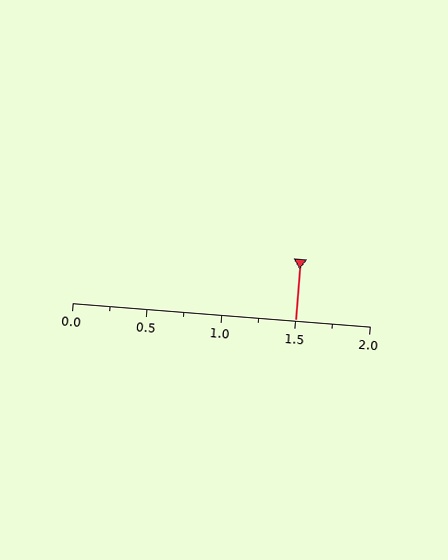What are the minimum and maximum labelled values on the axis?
The axis runs from 0.0 to 2.0.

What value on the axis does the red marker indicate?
The marker indicates approximately 1.5.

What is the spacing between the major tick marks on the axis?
The major ticks are spaced 0.5 apart.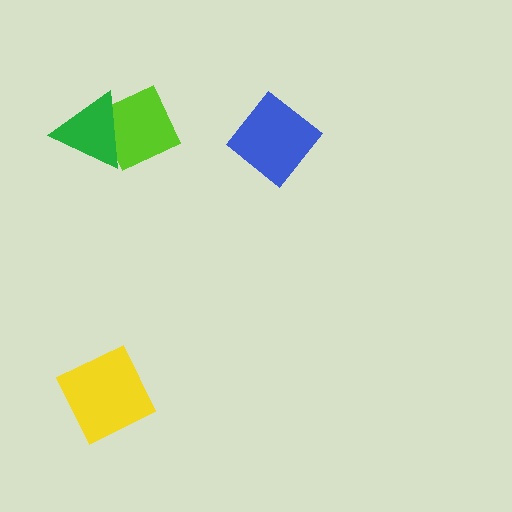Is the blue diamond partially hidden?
No, no other shape covers it.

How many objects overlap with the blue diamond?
0 objects overlap with the blue diamond.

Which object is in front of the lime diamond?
The green triangle is in front of the lime diamond.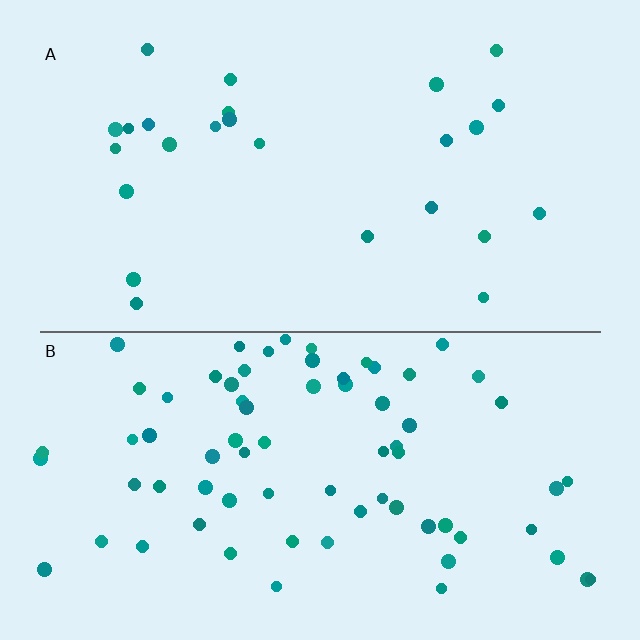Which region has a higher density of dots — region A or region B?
B (the bottom).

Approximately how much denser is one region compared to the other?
Approximately 2.9× — region B over region A.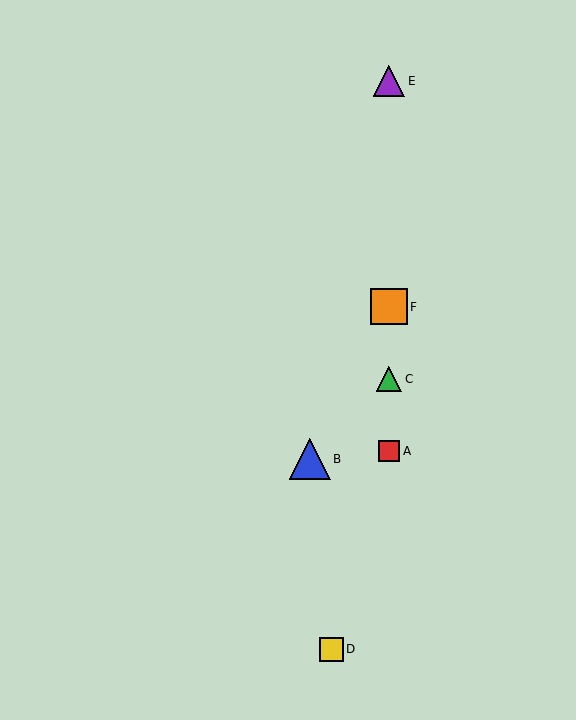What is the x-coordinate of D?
Object D is at x≈331.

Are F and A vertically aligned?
Yes, both are at x≈389.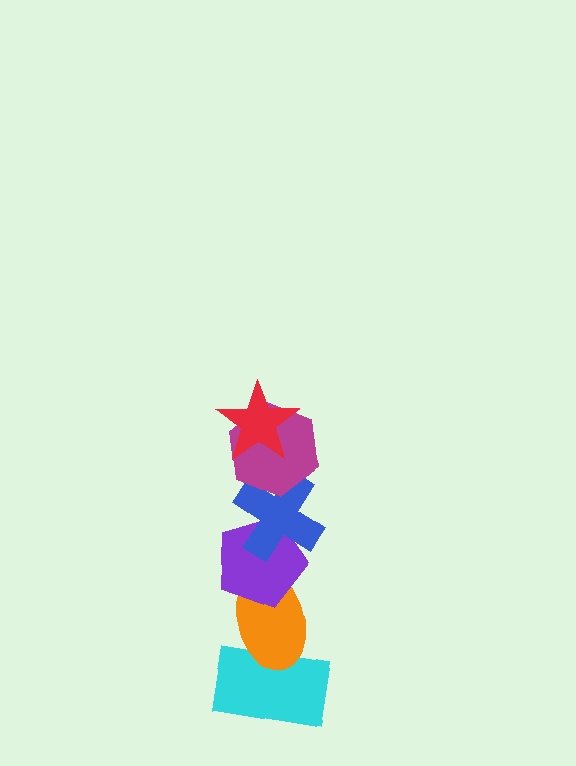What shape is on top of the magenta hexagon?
The red star is on top of the magenta hexagon.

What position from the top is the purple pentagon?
The purple pentagon is 4th from the top.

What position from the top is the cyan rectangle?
The cyan rectangle is 6th from the top.